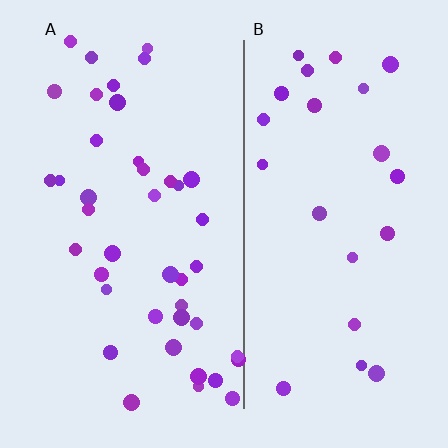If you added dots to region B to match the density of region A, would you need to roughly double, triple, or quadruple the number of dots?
Approximately double.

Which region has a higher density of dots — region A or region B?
A (the left).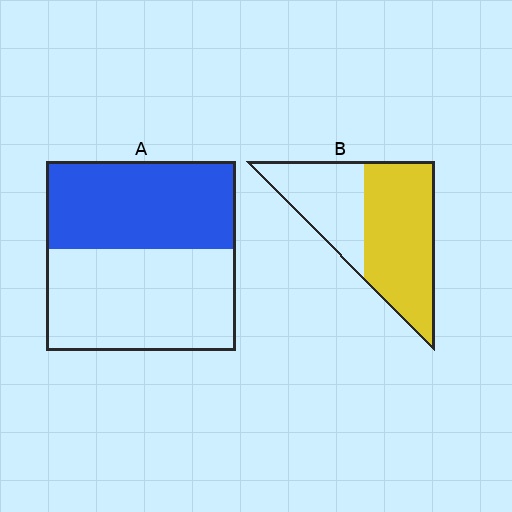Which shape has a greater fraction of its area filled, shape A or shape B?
Shape B.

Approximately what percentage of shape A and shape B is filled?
A is approximately 45% and B is approximately 60%.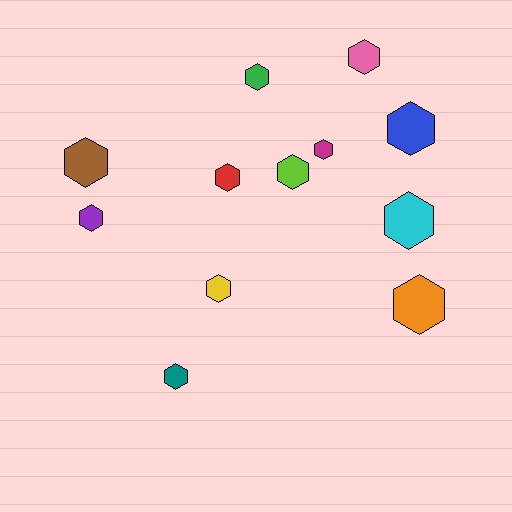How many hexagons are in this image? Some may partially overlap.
There are 12 hexagons.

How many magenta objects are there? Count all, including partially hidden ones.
There is 1 magenta object.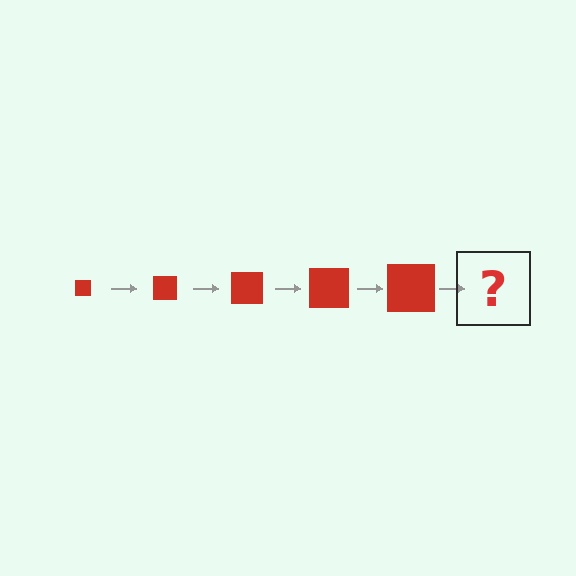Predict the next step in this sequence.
The next step is a red square, larger than the previous one.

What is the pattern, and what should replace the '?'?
The pattern is that the square gets progressively larger each step. The '?' should be a red square, larger than the previous one.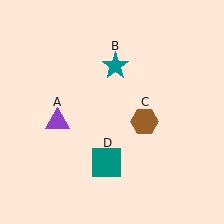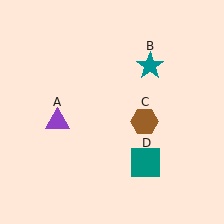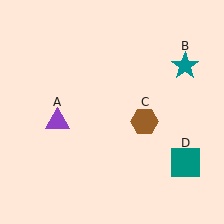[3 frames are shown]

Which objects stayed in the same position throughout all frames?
Purple triangle (object A) and brown hexagon (object C) remained stationary.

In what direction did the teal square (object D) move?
The teal square (object D) moved right.